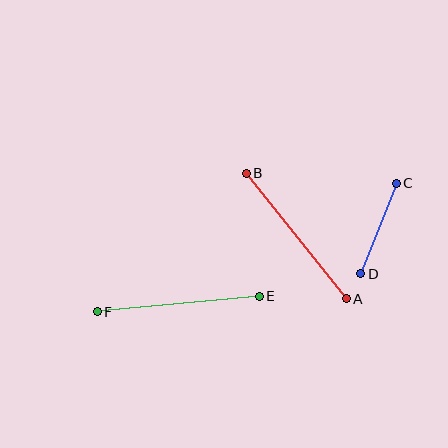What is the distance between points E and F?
The distance is approximately 163 pixels.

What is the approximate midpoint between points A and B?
The midpoint is at approximately (296, 236) pixels.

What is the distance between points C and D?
The distance is approximately 97 pixels.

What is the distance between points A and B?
The distance is approximately 160 pixels.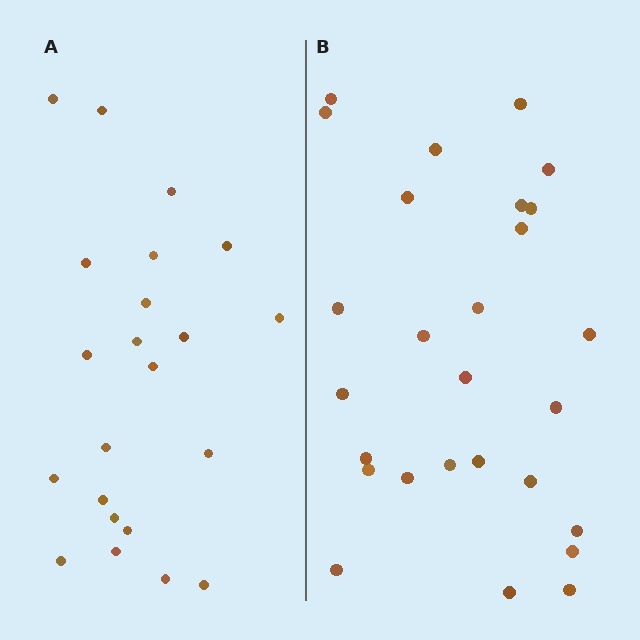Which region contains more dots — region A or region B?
Region B (the right region) has more dots.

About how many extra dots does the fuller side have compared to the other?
Region B has about 5 more dots than region A.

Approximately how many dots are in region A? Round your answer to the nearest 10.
About 20 dots. (The exact count is 22, which rounds to 20.)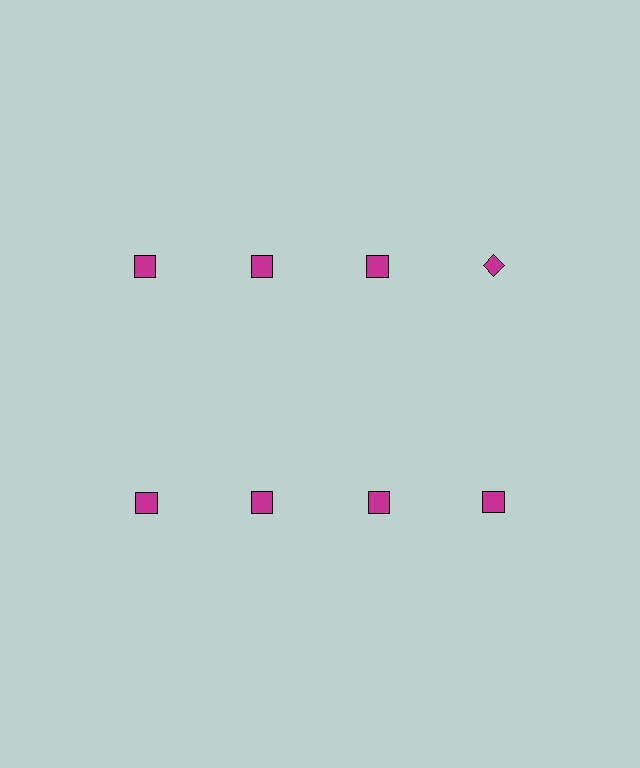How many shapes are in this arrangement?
There are 8 shapes arranged in a grid pattern.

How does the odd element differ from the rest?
It has a different shape: diamond instead of square.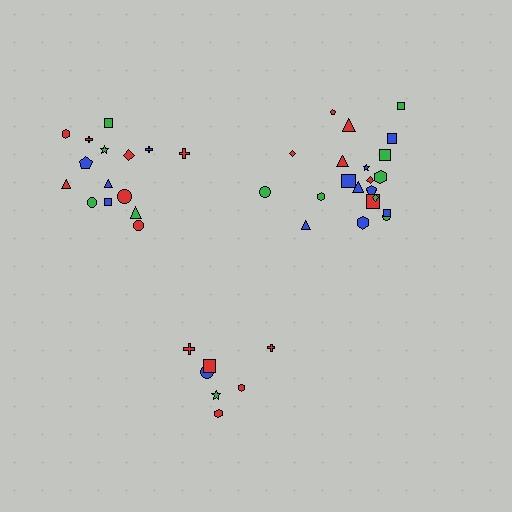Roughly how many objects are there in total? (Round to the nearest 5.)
Roughly 45 objects in total.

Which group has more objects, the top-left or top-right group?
The top-right group.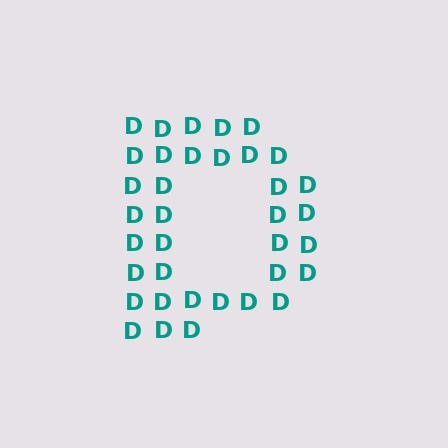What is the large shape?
The large shape is the letter D.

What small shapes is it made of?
It is made of small letter D's.